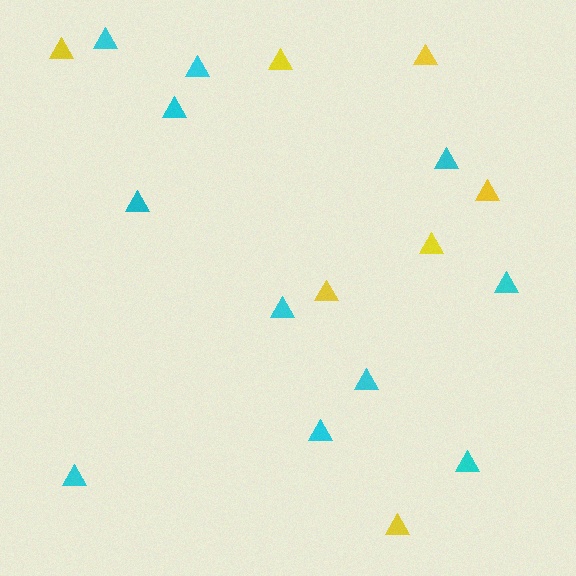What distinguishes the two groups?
There are 2 groups: one group of cyan triangles (11) and one group of yellow triangles (7).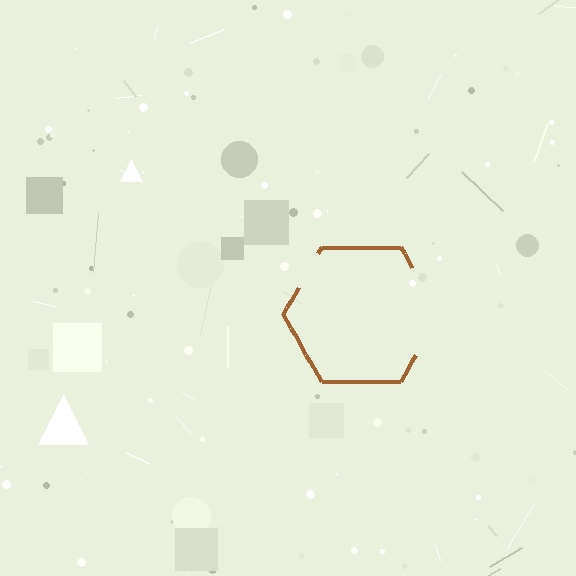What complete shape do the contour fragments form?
The contour fragments form a hexagon.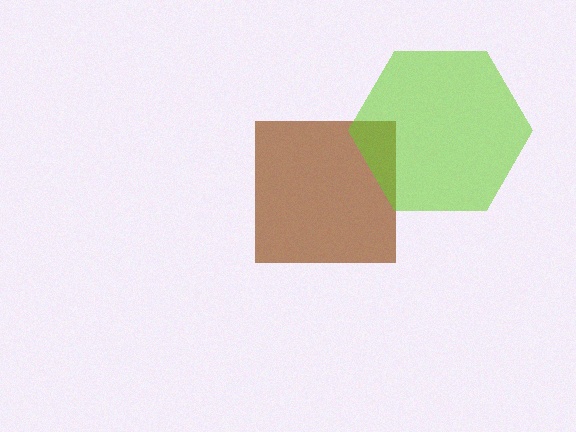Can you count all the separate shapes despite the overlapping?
Yes, there are 2 separate shapes.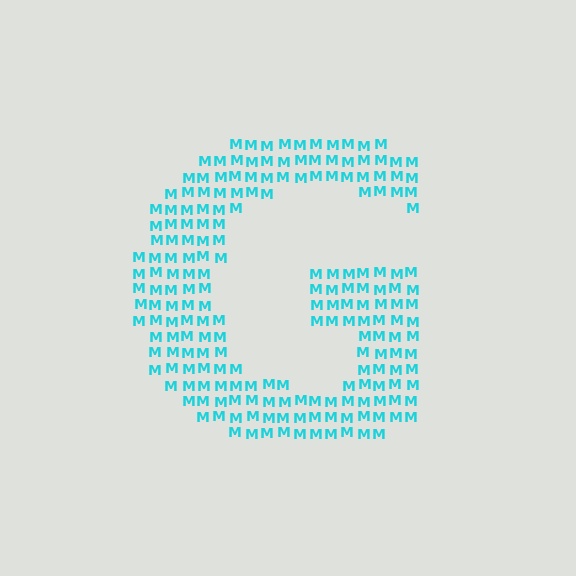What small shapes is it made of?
It is made of small letter M's.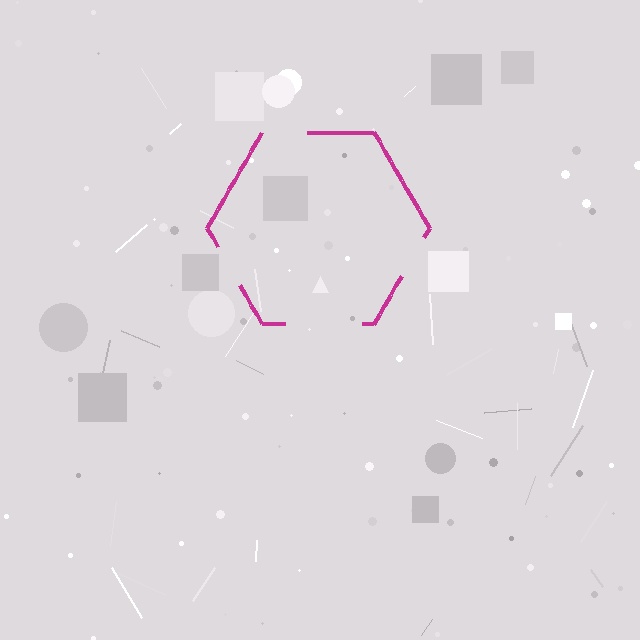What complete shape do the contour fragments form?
The contour fragments form a hexagon.